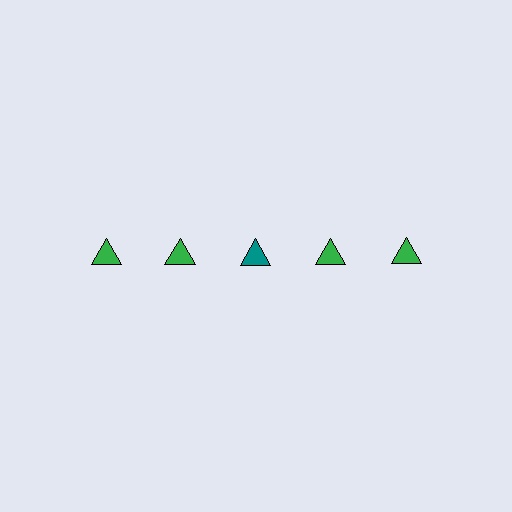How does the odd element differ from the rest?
It has a different color: teal instead of green.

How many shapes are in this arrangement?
There are 5 shapes arranged in a grid pattern.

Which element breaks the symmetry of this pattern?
The teal triangle in the top row, center column breaks the symmetry. All other shapes are green triangles.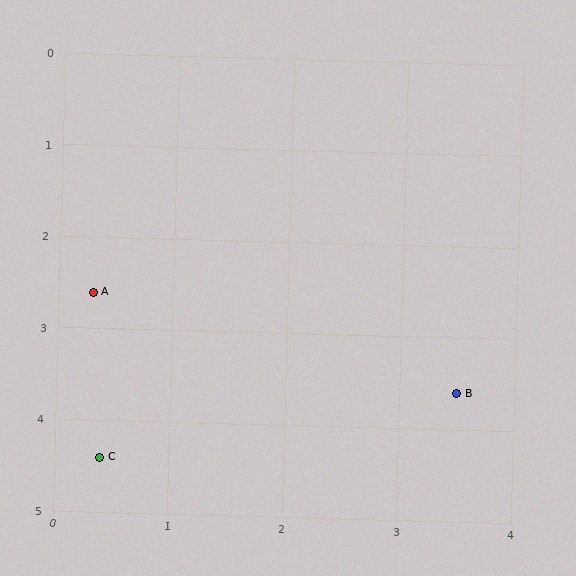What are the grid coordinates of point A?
Point A is at approximately (0.3, 2.6).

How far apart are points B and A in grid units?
Points B and A are about 3.4 grid units apart.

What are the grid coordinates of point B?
Point B is at approximately (3.5, 3.6).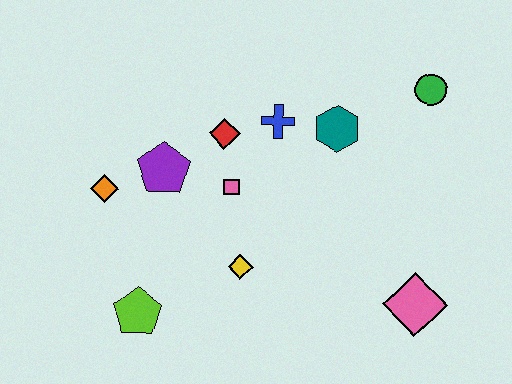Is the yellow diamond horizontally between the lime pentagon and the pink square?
No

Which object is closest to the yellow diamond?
The pink square is closest to the yellow diamond.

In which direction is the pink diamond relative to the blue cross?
The pink diamond is below the blue cross.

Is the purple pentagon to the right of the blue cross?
No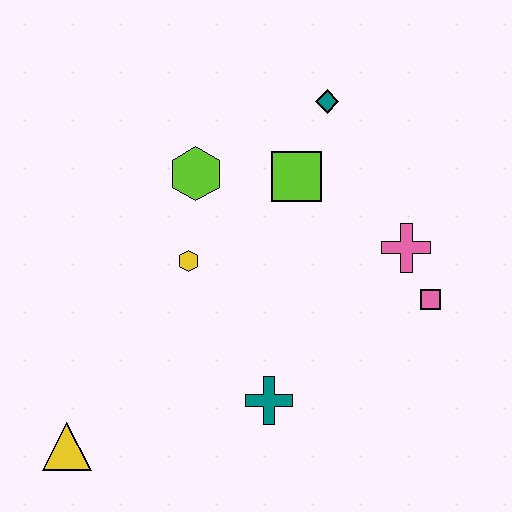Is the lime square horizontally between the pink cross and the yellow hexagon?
Yes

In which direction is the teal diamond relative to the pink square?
The teal diamond is above the pink square.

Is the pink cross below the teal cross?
No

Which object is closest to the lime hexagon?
The yellow hexagon is closest to the lime hexagon.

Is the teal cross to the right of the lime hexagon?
Yes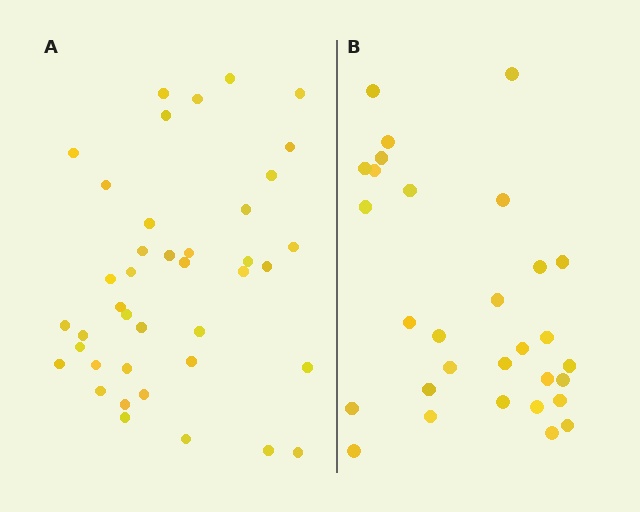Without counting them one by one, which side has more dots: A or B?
Region A (the left region) has more dots.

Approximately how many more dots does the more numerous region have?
Region A has roughly 10 or so more dots than region B.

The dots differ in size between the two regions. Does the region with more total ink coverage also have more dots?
No. Region B has more total ink coverage because its dots are larger, but region A actually contains more individual dots. Total area can be misleading — the number of items is what matters here.